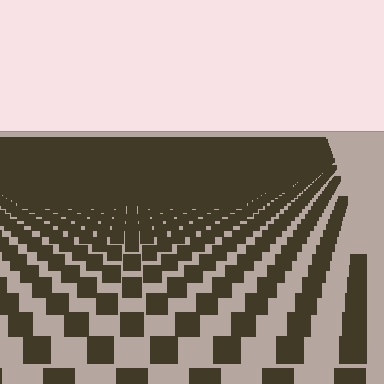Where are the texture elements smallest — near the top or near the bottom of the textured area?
Near the top.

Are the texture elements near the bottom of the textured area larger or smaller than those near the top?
Larger. Near the bottom, elements are closer to the viewer and appear at a bigger on-screen size.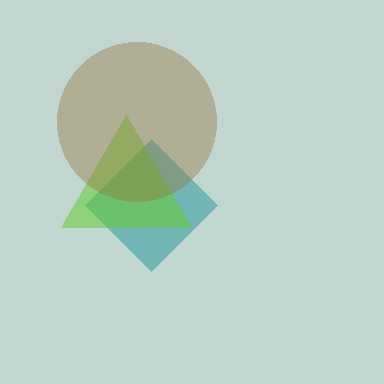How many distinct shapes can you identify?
There are 3 distinct shapes: a teal diamond, a lime triangle, a brown circle.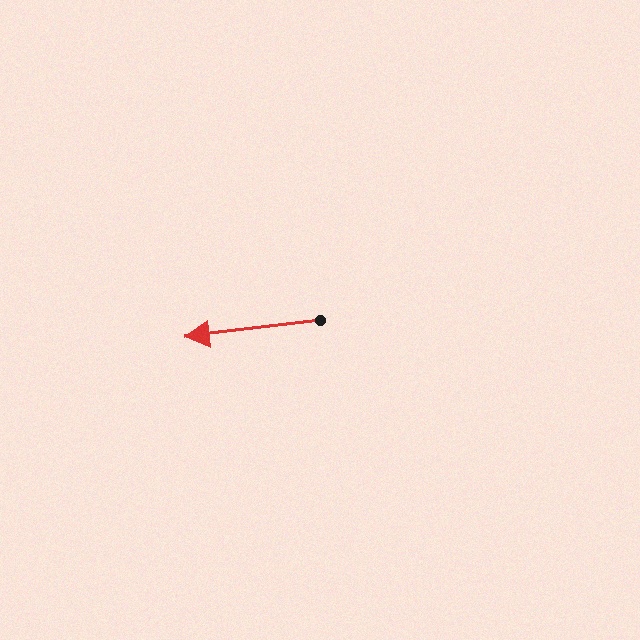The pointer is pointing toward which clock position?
Roughly 9 o'clock.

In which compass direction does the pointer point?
West.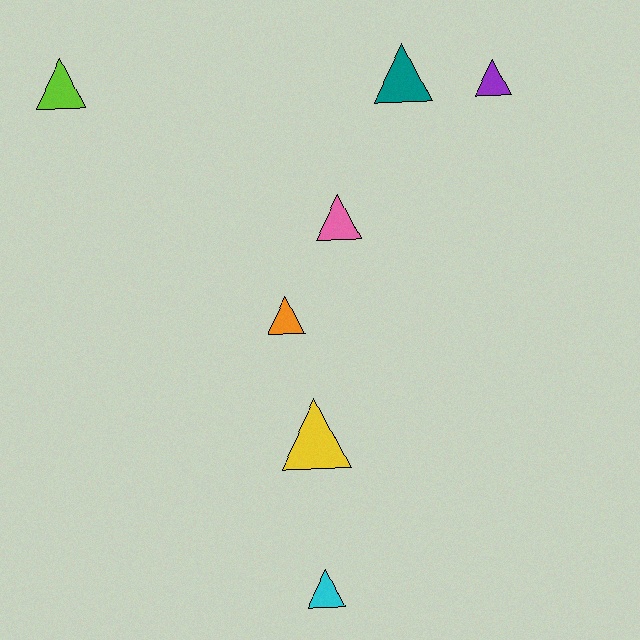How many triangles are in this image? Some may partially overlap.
There are 7 triangles.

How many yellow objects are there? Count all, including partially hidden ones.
There is 1 yellow object.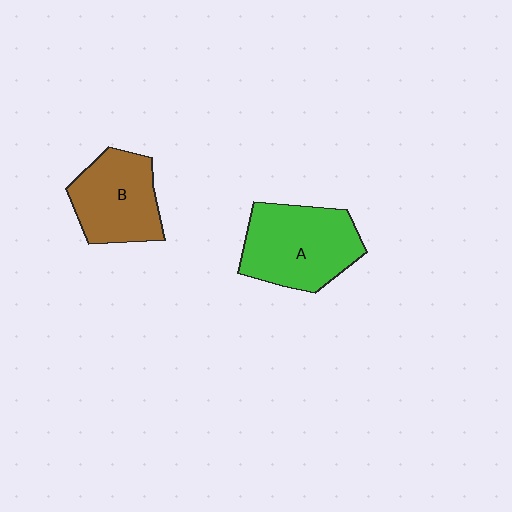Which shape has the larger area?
Shape A (green).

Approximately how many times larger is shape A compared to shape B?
Approximately 1.2 times.